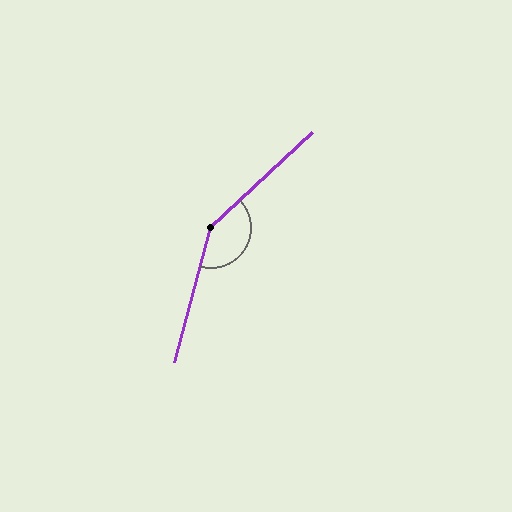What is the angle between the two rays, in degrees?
Approximately 148 degrees.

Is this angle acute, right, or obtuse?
It is obtuse.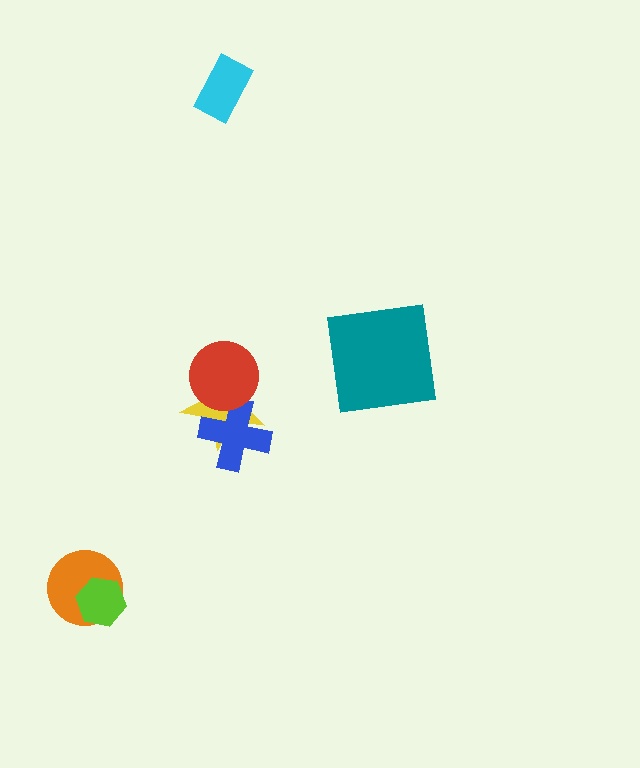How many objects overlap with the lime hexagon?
1 object overlaps with the lime hexagon.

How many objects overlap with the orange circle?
1 object overlaps with the orange circle.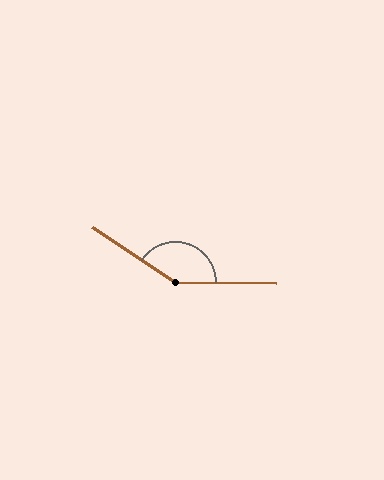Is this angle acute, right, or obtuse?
It is obtuse.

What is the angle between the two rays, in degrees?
Approximately 147 degrees.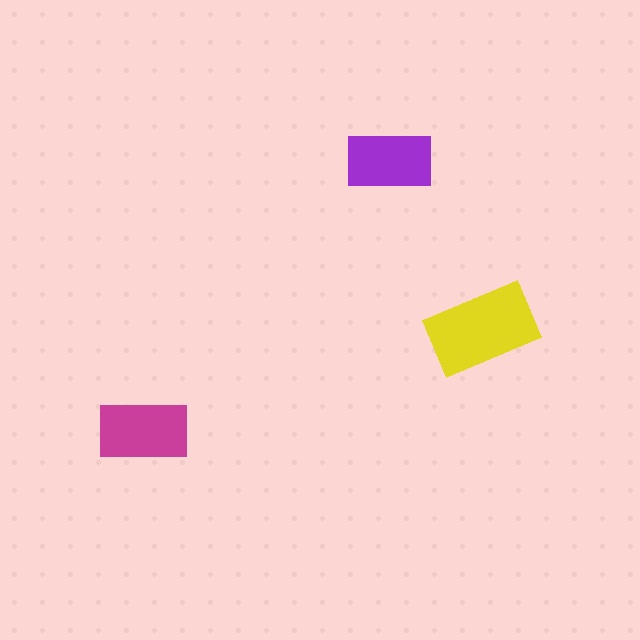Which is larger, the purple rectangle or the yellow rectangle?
The yellow one.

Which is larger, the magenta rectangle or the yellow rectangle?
The yellow one.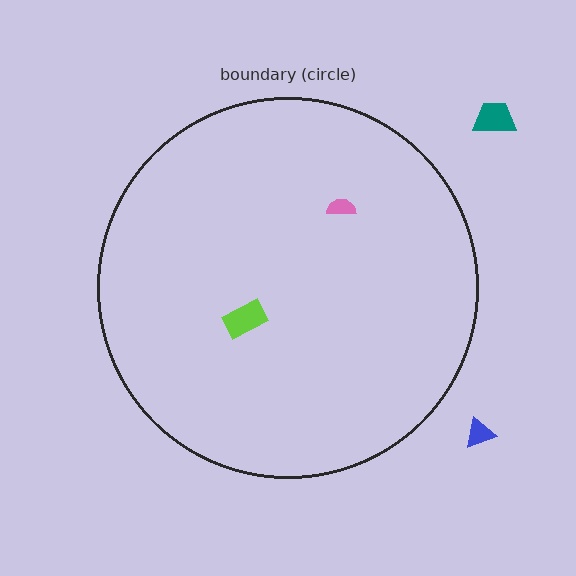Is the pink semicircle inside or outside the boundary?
Inside.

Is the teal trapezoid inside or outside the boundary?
Outside.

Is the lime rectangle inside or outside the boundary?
Inside.